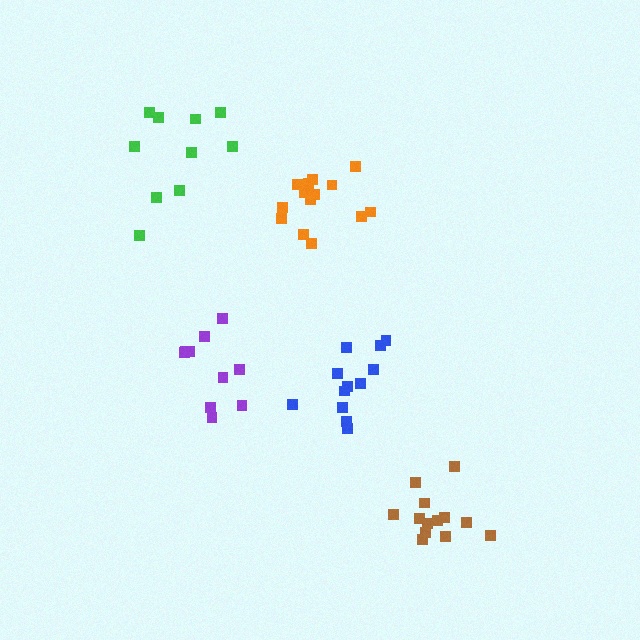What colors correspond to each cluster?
The clusters are colored: green, brown, orange, blue, purple.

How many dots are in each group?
Group 1: 10 dots, Group 2: 13 dots, Group 3: 15 dots, Group 4: 12 dots, Group 5: 10 dots (60 total).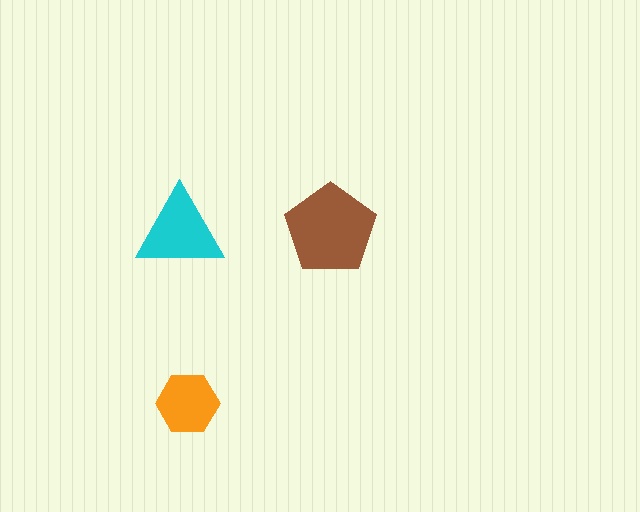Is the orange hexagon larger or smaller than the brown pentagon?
Smaller.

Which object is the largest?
The brown pentagon.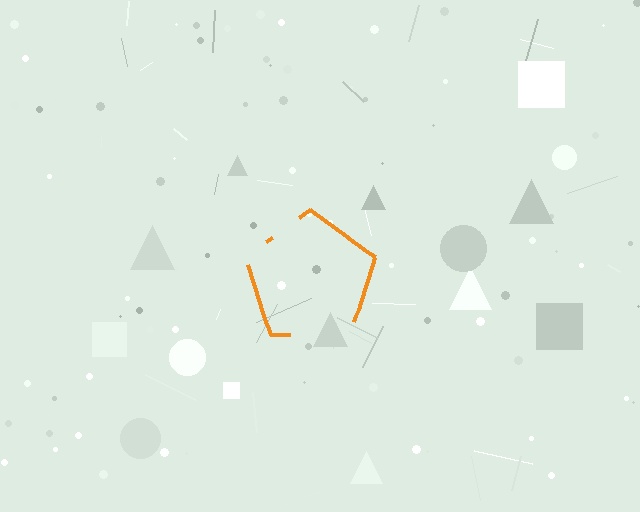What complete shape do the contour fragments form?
The contour fragments form a pentagon.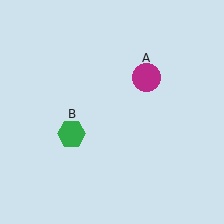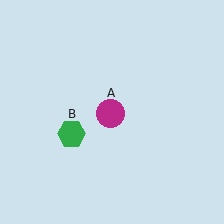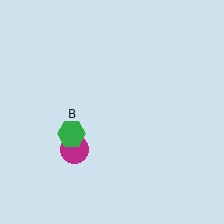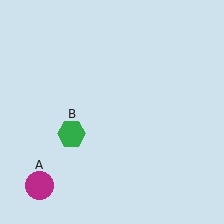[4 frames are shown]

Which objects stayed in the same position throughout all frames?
Green hexagon (object B) remained stationary.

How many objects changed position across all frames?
1 object changed position: magenta circle (object A).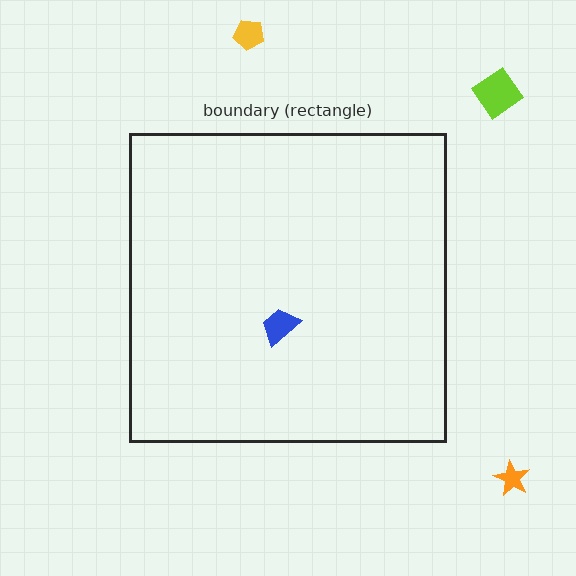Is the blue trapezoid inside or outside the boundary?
Inside.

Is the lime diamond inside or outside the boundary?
Outside.